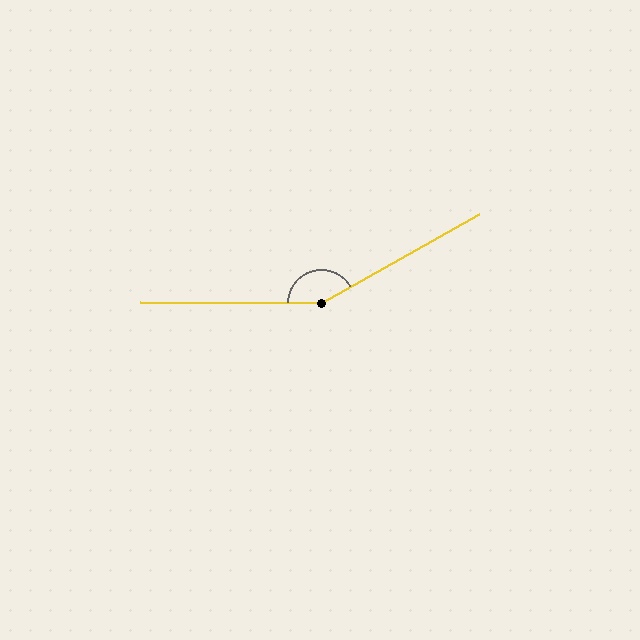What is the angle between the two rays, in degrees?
Approximately 150 degrees.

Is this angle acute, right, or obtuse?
It is obtuse.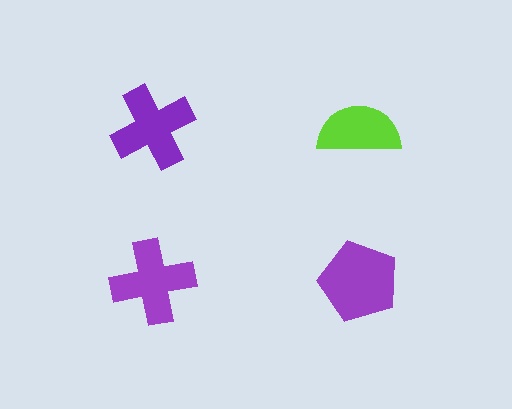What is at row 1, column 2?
A lime semicircle.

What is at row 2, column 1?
A purple cross.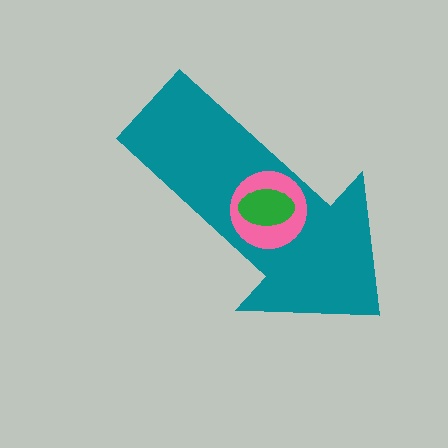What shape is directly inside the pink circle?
The green ellipse.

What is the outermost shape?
The teal arrow.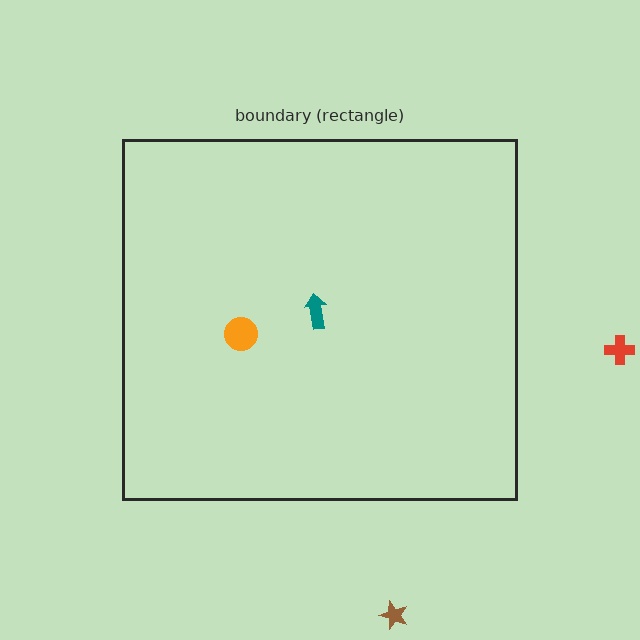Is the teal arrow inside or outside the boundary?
Inside.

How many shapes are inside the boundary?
2 inside, 2 outside.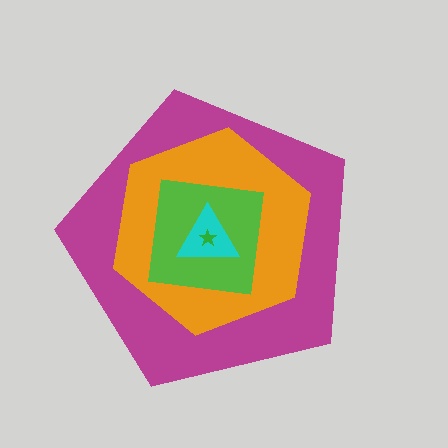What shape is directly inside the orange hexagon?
The lime square.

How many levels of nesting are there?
5.